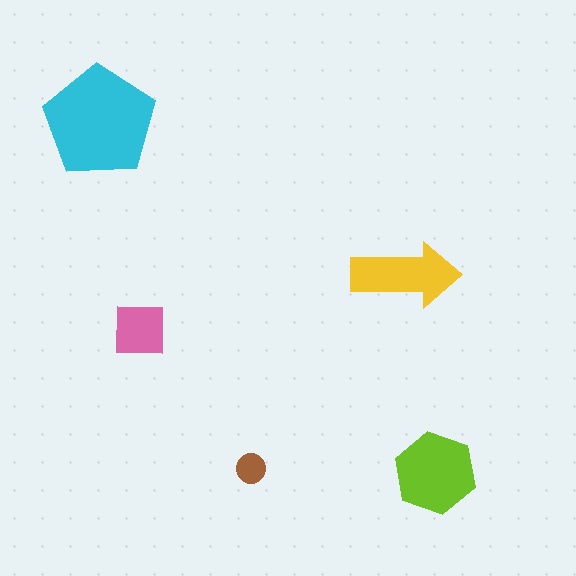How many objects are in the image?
There are 5 objects in the image.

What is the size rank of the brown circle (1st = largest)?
5th.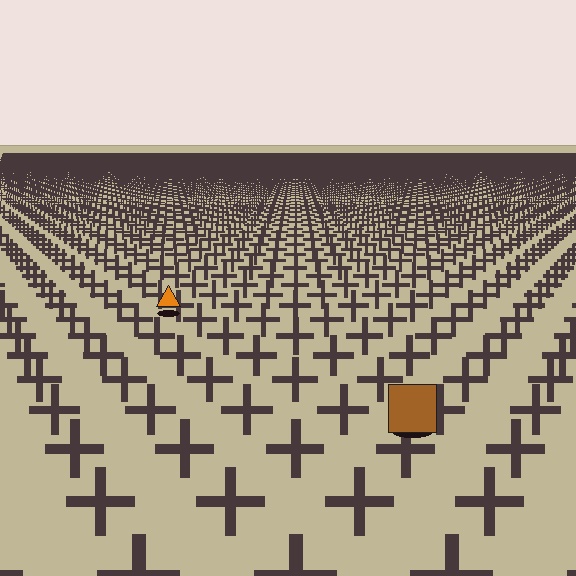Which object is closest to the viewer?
The brown square is closest. The texture marks near it are larger and more spread out.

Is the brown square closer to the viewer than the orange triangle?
Yes. The brown square is closer — you can tell from the texture gradient: the ground texture is coarser near it.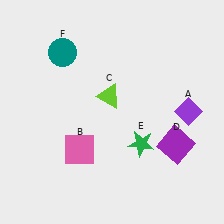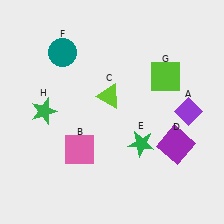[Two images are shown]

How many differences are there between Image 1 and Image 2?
There are 2 differences between the two images.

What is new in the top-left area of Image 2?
A green star (H) was added in the top-left area of Image 2.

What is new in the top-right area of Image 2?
A lime square (G) was added in the top-right area of Image 2.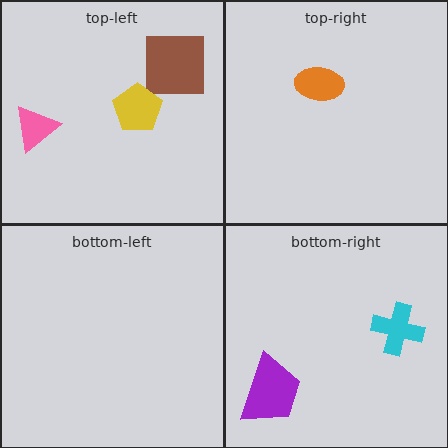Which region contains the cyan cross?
The bottom-right region.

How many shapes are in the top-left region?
3.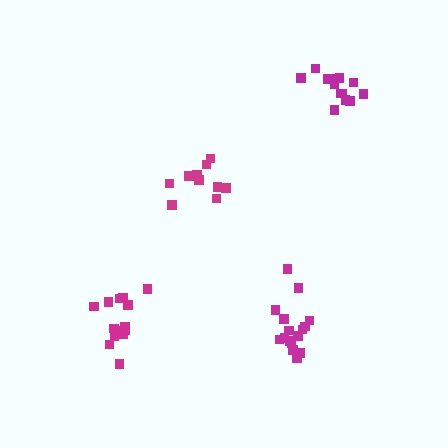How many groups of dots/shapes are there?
There are 4 groups.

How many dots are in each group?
Group 1: 13 dots, Group 2: 14 dots, Group 3: 10 dots, Group 4: 16 dots (53 total).